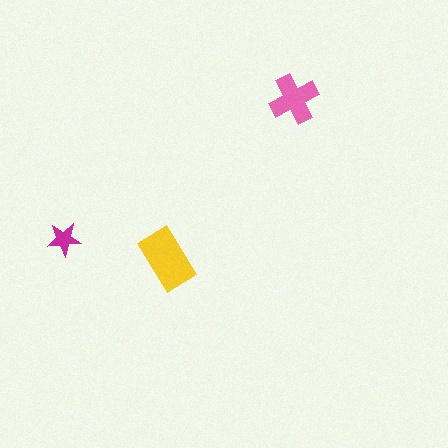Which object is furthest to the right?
The pink cross is rightmost.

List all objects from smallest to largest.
The magenta star, the pink cross, the yellow rectangle.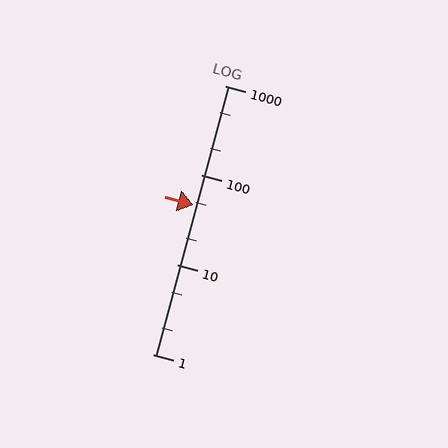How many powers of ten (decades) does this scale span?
The scale spans 3 decades, from 1 to 1000.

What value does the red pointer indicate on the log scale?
The pointer indicates approximately 46.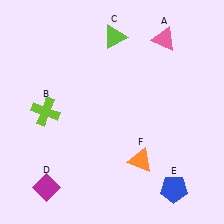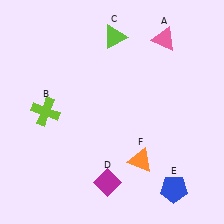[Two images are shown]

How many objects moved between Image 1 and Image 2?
1 object moved between the two images.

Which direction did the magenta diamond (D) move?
The magenta diamond (D) moved right.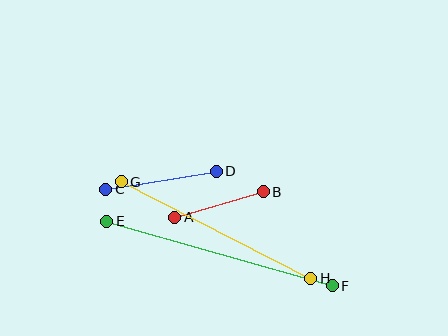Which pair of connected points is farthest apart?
Points E and F are farthest apart.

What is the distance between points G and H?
The distance is approximately 212 pixels.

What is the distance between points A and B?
The distance is approximately 92 pixels.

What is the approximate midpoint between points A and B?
The midpoint is at approximately (219, 204) pixels.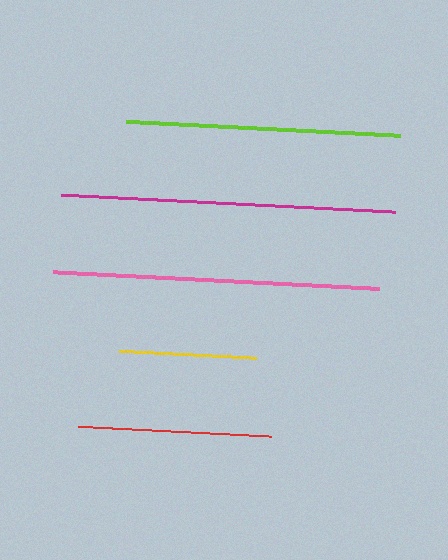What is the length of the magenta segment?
The magenta segment is approximately 334 pixels long.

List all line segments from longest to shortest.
From longest to shortest: magenta, pink, lime, red, yellow.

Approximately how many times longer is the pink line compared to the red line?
The pink line is approximately 1.7 times the length of the red line.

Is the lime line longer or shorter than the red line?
The lime line is longer than the red line.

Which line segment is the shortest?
The yellow line is the shortest at approximately 136 pixels.